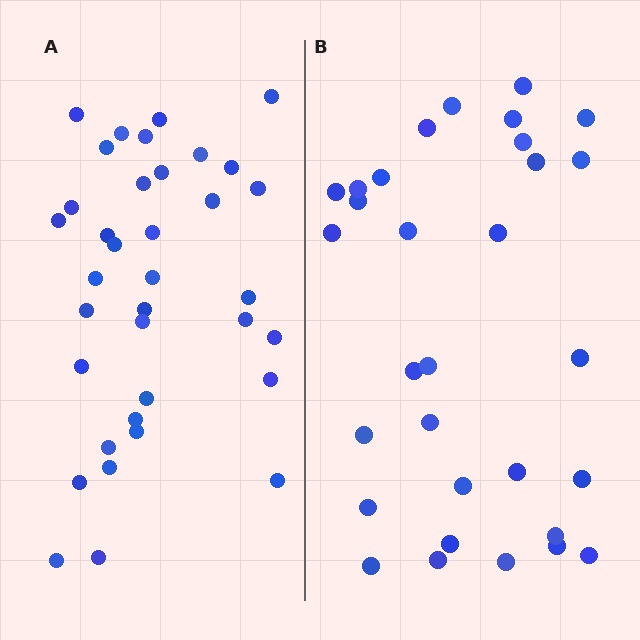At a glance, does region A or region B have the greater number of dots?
Region A (the left region) has more dots.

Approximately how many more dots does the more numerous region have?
Region A has about 5 more dots than region B.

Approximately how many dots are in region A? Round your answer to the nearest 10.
About 40 dots. (The exact count is 36, which rounds to 40.)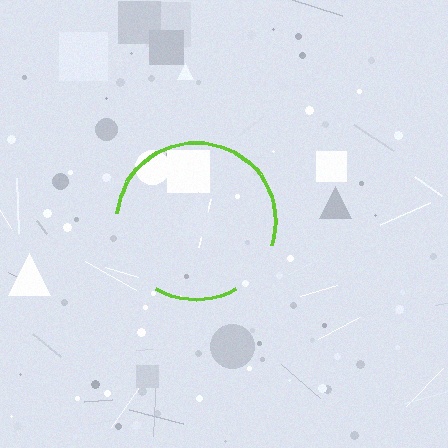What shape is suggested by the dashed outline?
The dashed outline suggests a circle.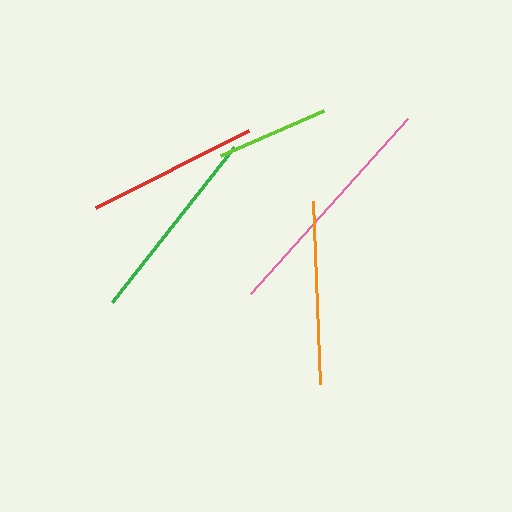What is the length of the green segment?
The green segment is approximately 198 pixels long.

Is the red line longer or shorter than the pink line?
The pink line is longer than the red line.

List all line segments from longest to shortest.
From longest to shortest: pink, green, orange, red, lime.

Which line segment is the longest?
The pink line is the longest at approximately 234 pixels.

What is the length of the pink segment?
The pink segment is approximately 234 pixels long.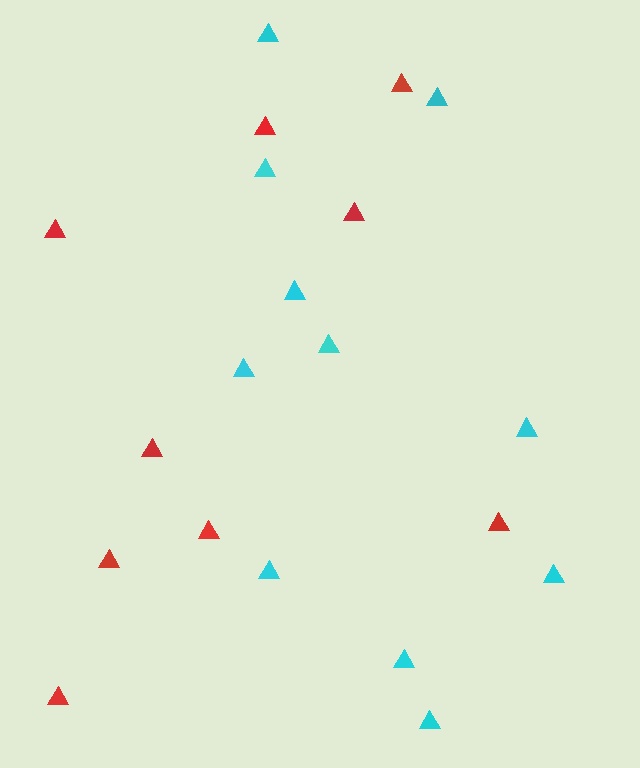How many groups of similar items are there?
There are 2 groups: one group of red triangles (9) and one group of cyan triangles (11).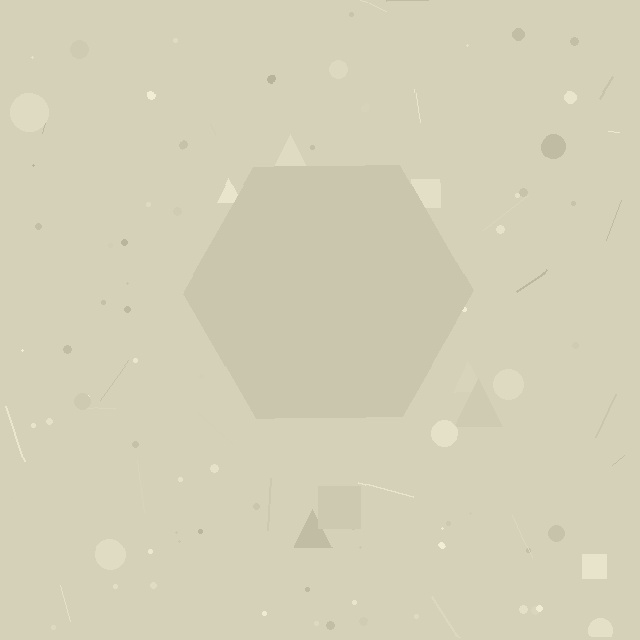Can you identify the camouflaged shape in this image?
The camouflaged shape is a hexagon.